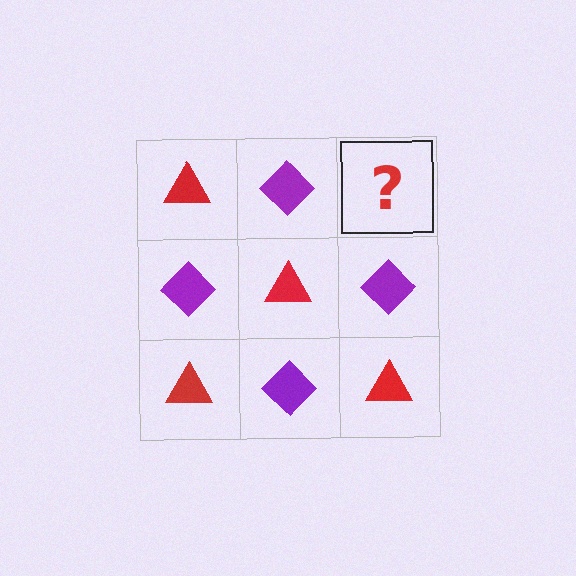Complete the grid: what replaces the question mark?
The question mark should be replaced with a red triangle.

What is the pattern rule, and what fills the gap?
The rule is that it alternates red triangle and purple diamond in a checkerboard pattern. The gap should be filled with a red triangle.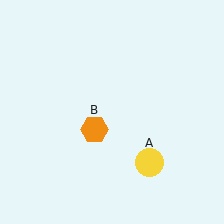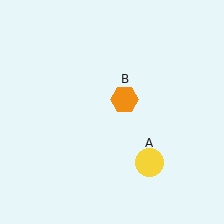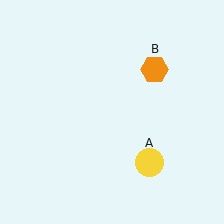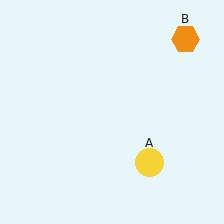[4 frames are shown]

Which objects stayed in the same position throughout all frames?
Yellow circle (object A) remained stationary.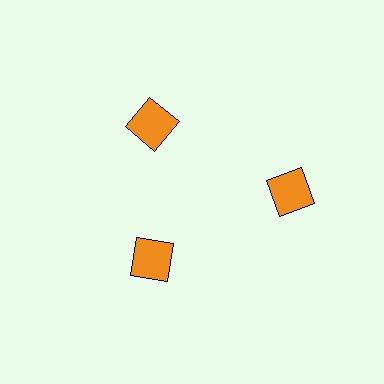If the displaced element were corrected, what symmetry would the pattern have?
It would have 3-fold rotational symmetry — the pattern would map onto itself every 120 degrees.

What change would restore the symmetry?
The symmetry would be restored by moving it inward, back onto the ring so that all 3 squares sit at equal angles and equal distance from the center.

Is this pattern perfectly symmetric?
No. The 3 orange squares are arranged in a ring, but one element near the 3 o'clock position is pushed outward from the center, breaking the 3-fold rotational symmetry.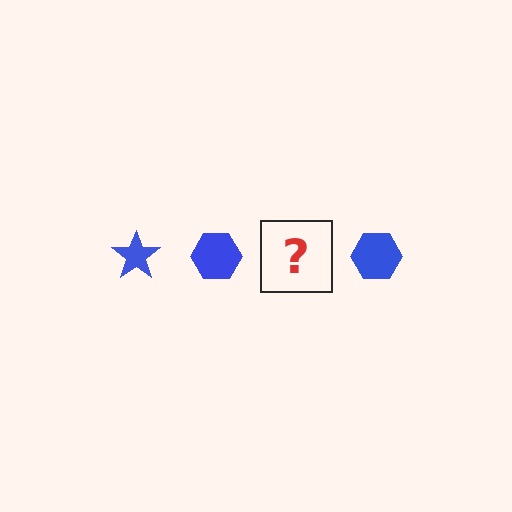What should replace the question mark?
The question mark should be replaced with a blue star.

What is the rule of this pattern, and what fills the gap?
The rule is that the pattern cycles through star, hexagon shapes in blue. The gap should be filled with a blue star.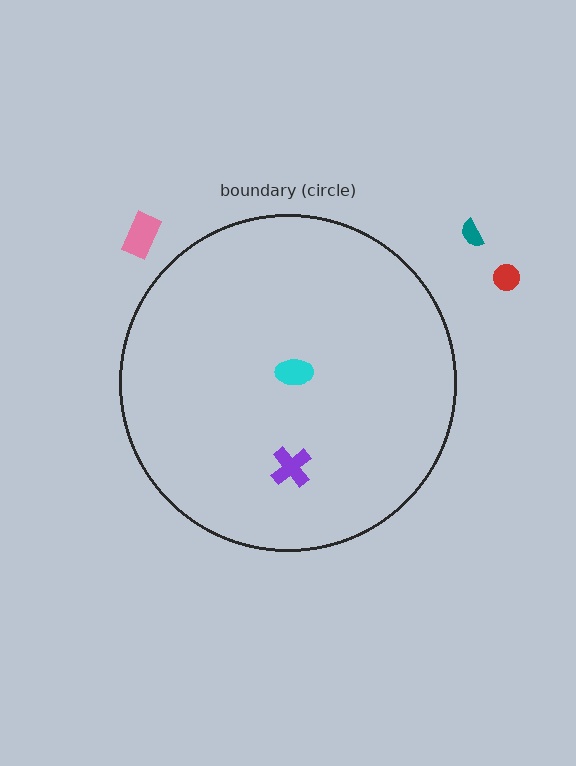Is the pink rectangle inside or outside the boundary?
Outside.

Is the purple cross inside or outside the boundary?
Inside.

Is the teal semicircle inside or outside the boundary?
Outside.